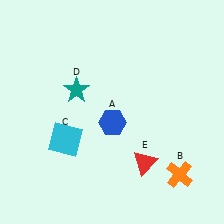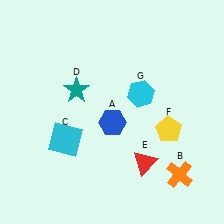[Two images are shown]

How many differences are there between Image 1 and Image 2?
There are 2 differences between the two images.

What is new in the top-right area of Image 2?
A cyan hexagon (G) was added in the top-right area of Image 2.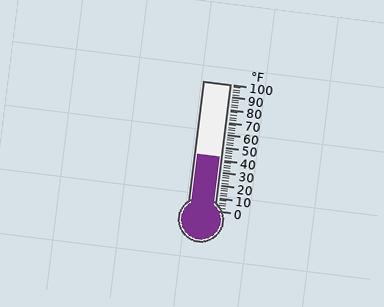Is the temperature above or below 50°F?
The temperature is below 50°F.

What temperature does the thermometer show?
The thermometer shows approximately 42°F.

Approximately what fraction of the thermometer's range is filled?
The thermometer is filled to approximately 40% of its range.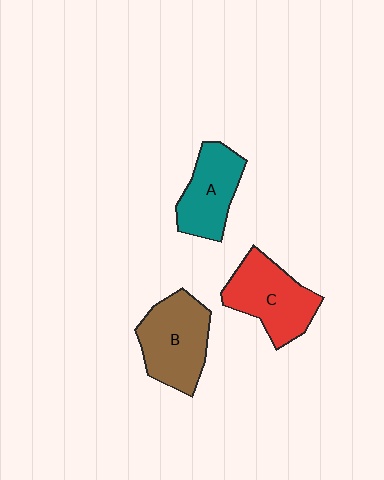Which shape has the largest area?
Shape B (brown).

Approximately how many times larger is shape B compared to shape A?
Approximately 1.2 times.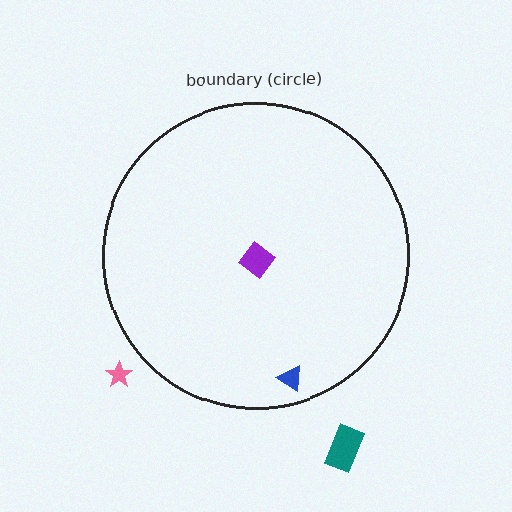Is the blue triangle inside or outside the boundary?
Inside.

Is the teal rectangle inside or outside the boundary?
Outside.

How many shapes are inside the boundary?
2 inside, 2 outside.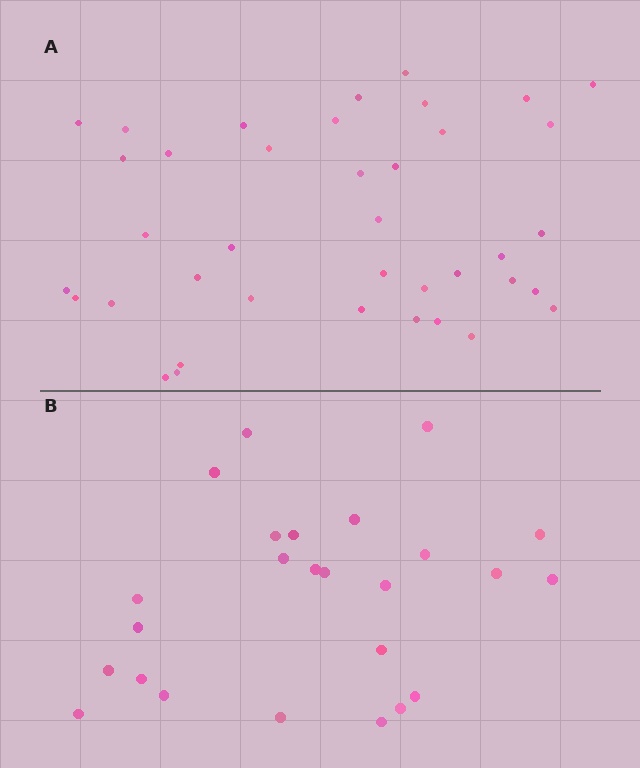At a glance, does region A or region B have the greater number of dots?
Region A (the top region) has more dots.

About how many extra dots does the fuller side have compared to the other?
Region A has approximately 15 more dots than region B.